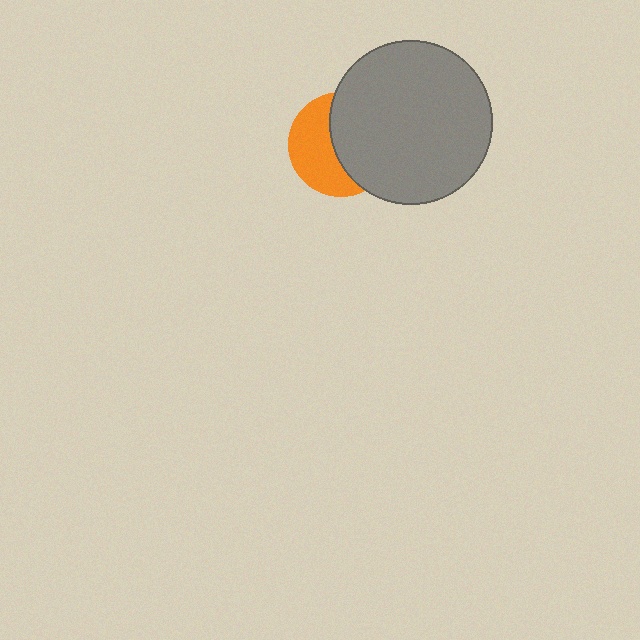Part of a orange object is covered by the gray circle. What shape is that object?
It is a circle.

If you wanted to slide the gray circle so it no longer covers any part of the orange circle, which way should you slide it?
Slide it right — that is the most direct way to separate the two shapes.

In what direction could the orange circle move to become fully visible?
The orange circle could move left. That would shift it out from behind the gray circle entirely.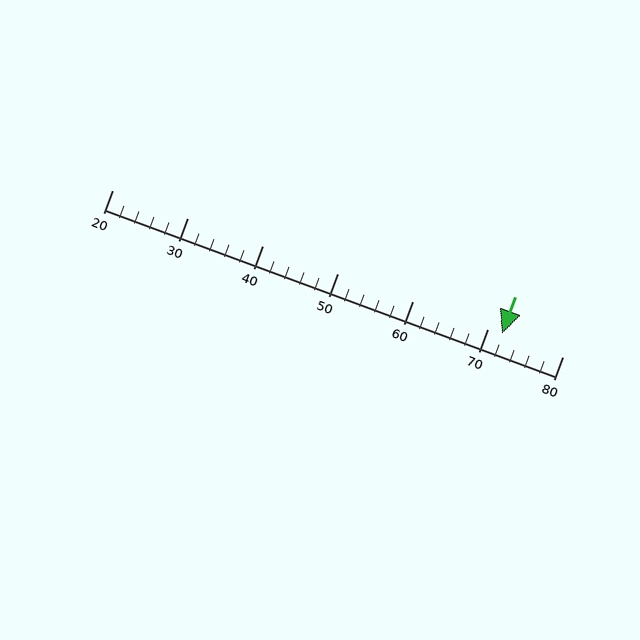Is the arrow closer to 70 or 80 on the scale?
The arrow is closer to 70.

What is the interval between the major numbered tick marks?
The major tick marks are spaced 10 units apart.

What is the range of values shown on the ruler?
The ruler shows values from 20 to 80.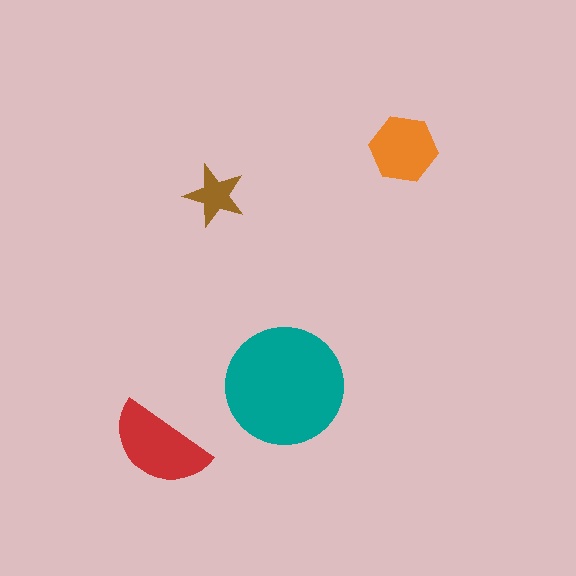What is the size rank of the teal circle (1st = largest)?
1st.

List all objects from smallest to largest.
The brown star, the orange hexagon, the red semicircle, the teal circle.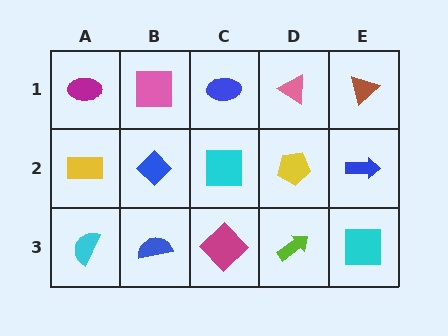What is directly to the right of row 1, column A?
A pink square.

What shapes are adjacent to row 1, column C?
A cyan square (row 2, column C), a pink square (row 1, column B), a pink triangle (row 1, column D).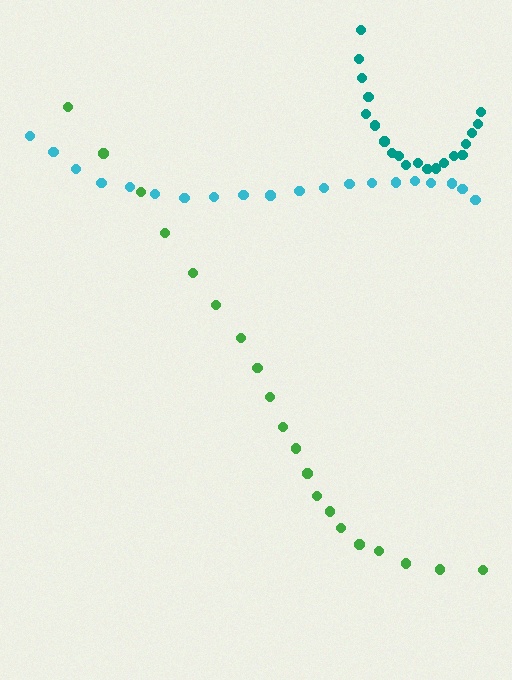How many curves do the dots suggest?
There are 3 distinct paths.